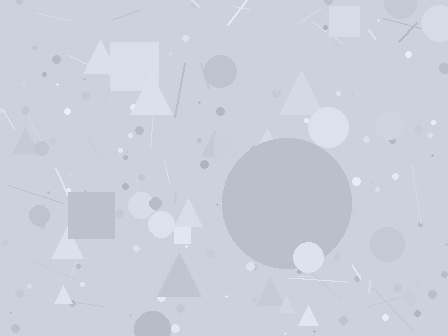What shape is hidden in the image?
A circle is hidden in the image.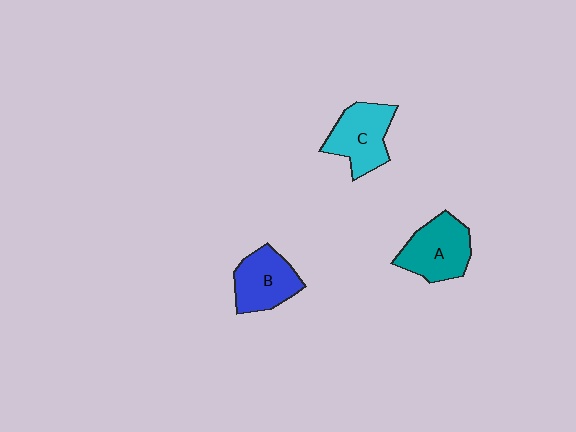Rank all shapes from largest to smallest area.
From largest to smallest: A (teal), C (cyan), B (blue).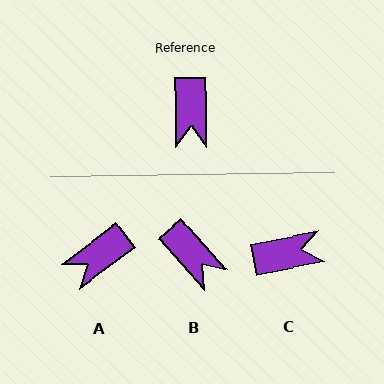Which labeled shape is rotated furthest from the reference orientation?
C, about 101 degrees away.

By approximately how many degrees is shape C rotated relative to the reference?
Approximately 101 degrees counter-clockwise.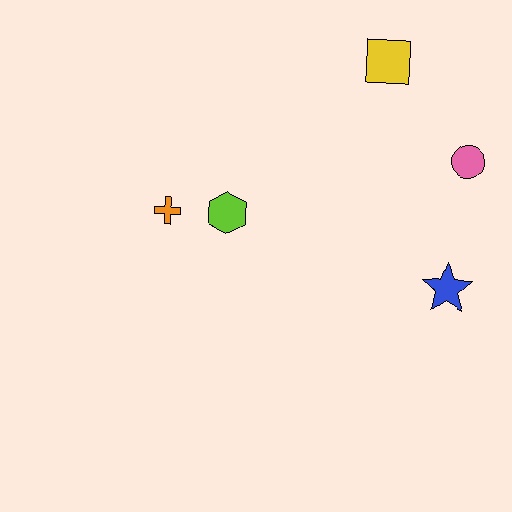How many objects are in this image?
There are 5 objects.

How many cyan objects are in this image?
There are no cyan objects.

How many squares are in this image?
There is 1 square.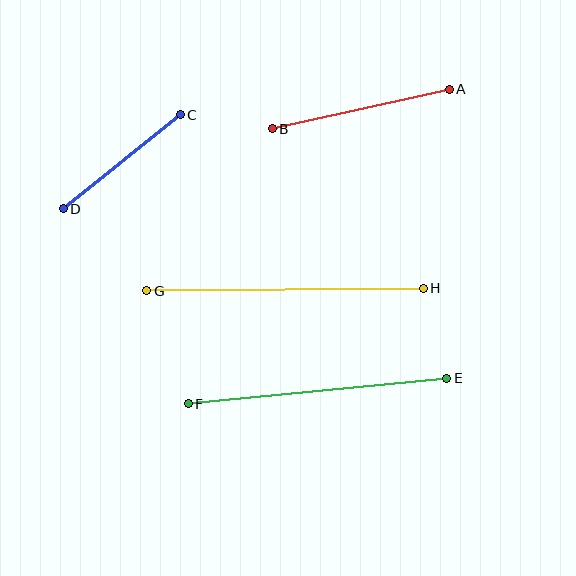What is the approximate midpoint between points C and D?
The midpoint is at approximately (122, 162) pixels.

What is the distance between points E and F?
The distance is approximately 260 pixels.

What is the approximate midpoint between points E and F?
The midpoint is at approximately (318, 391) pixels.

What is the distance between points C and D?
The distance is approximately 150 pixels.